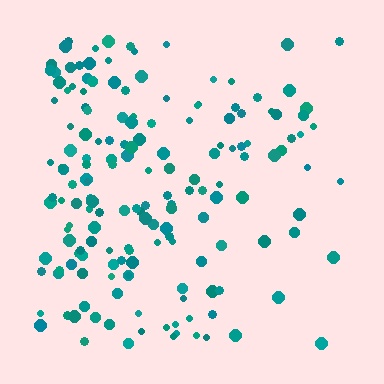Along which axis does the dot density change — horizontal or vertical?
Horizontal.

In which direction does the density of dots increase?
From right to left, with the left side densest.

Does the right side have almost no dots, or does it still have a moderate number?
Still a moderate number, just noticeably fewer than the left.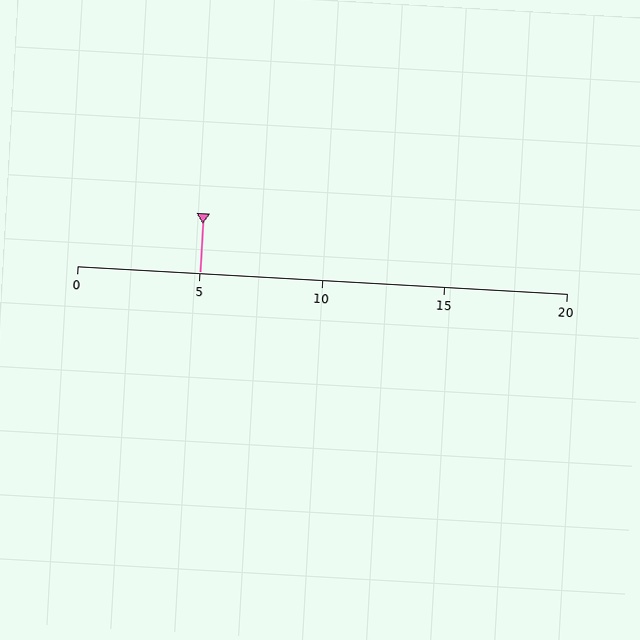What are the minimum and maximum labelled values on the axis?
The axis runs from 0 to 20.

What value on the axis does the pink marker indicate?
The marker indicates approximately 5.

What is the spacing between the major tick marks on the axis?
The major ticks are spaced 5 apart.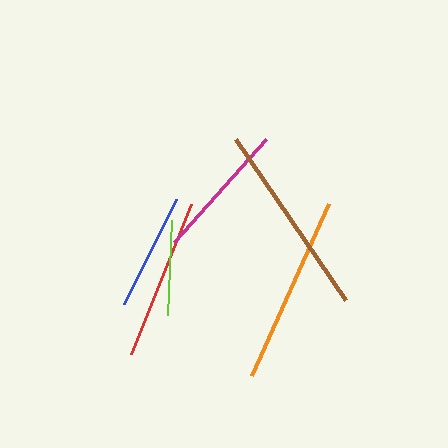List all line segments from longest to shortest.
From longest to shortest: brown, orange, red, magenta, blue, lime.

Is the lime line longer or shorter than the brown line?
The brown line is longer than the lime line.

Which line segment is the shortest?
The lime line is the shortest at approximately 95 pixels.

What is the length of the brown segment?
The brown segment is approximately 195 pixels long.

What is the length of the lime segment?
The lime segment is approximately 95 pixels long.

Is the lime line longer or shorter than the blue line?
The blue line is longer than the lime line.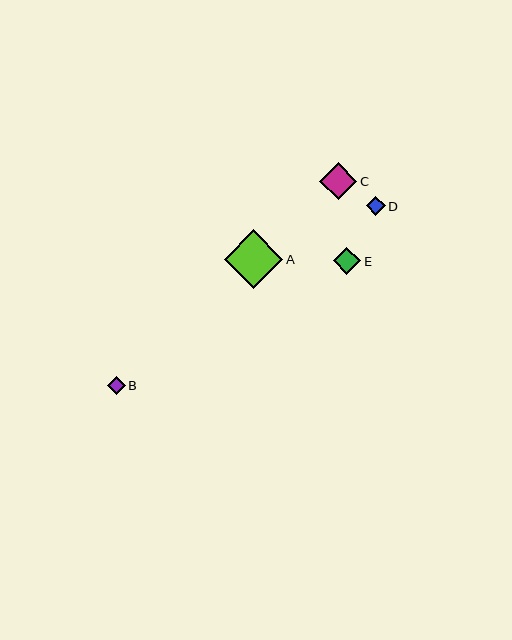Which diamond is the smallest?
Diamond B is the smallest with a size of approximately 18 pixels.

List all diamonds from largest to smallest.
From largest to smallest: A, C, E, D, B.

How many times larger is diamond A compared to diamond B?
Diamond A is approximately 3.2 times the size of diamond B.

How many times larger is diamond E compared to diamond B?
Diamond E is approximately 1.5 times the size of diamond B.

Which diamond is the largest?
Diamond A is the largest with a size of approximately 58 pixels.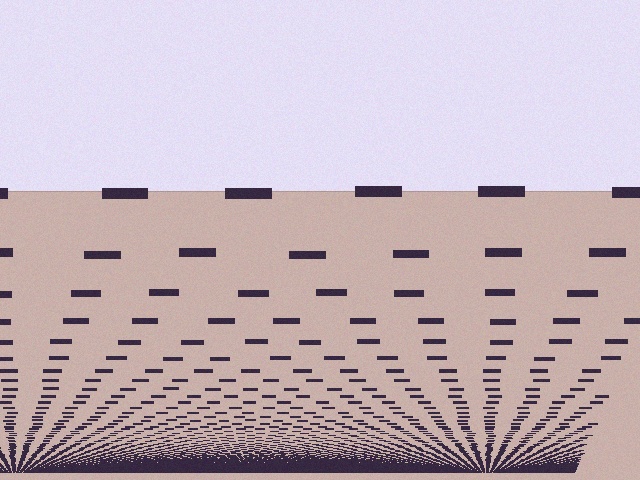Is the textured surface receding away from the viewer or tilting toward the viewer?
The surface appears to tilt toward the viewer. Texture elements get larger and sparser toward the top.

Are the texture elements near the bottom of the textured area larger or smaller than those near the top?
Smaller. The gradient is inverted — elements near the bottom are smaller and denser.